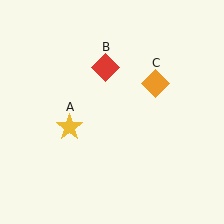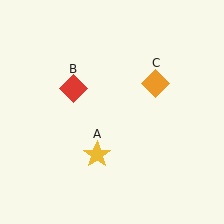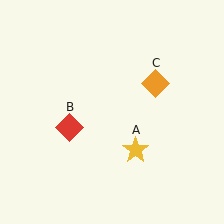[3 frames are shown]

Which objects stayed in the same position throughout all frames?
Orange diamond (object C) remained stationary.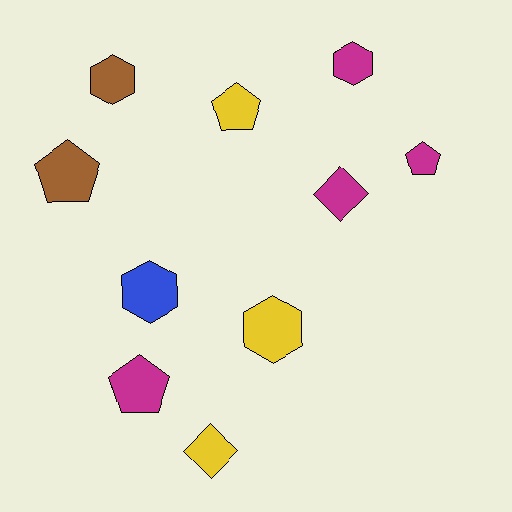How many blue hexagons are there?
There is 1 blue hexagon.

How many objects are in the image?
There are 10 objects.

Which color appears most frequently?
Magenta, with 4 objects.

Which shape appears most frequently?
Pentagon, with 4 objects.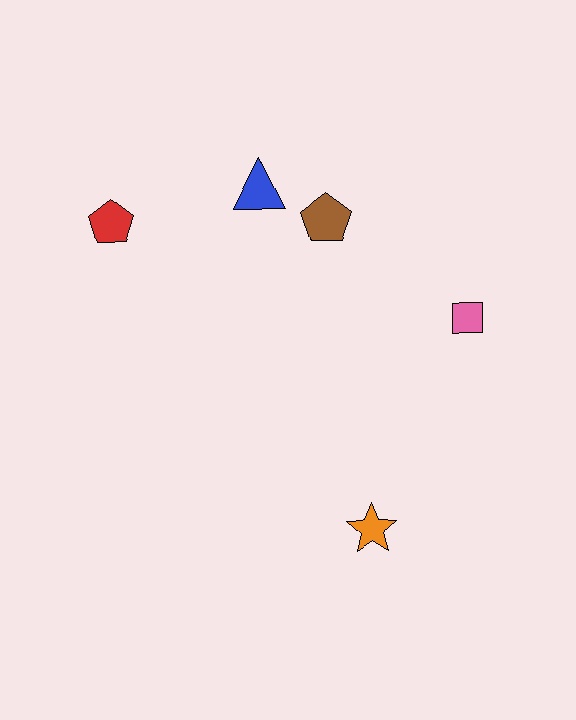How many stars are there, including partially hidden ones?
There is 1 star.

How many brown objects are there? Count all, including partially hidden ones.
There is 1 brown object.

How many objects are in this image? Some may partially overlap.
There are 5 objects.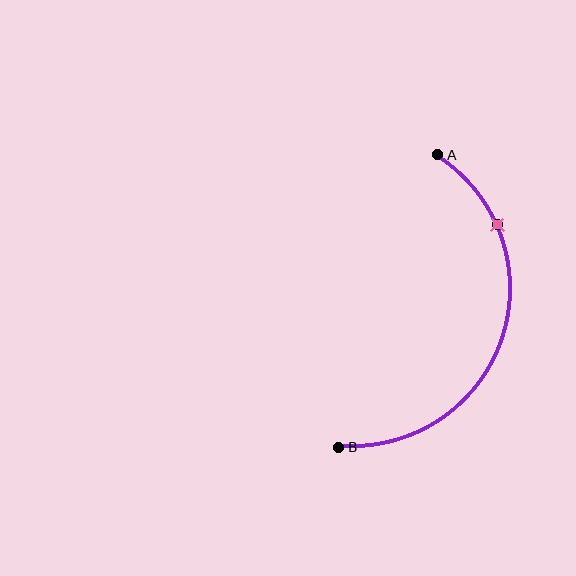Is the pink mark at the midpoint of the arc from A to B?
No. The pink mark lies on the arc but is closer to endpoint A. The arc midpoint would be at the point on the curve equidistant along the arc from both A and B.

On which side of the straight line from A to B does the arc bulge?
The arc bulges to the right of the straight line connecting A and B.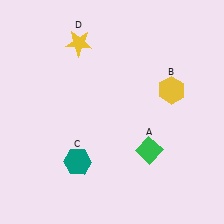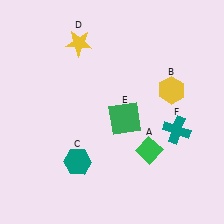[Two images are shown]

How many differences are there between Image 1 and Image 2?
There are 2 differences between the two images.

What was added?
A green square (E), a teal cross (F) were added in Image 2.